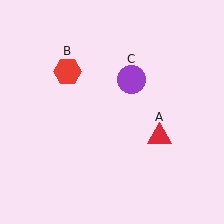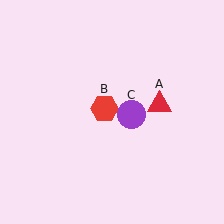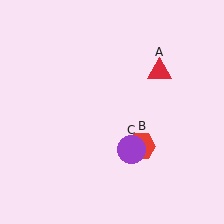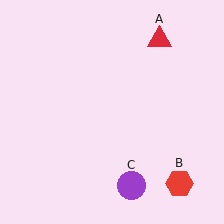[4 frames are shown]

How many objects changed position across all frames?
3 objects changed position: red triangle (object A), red hexagon (object B), purple circle (object C).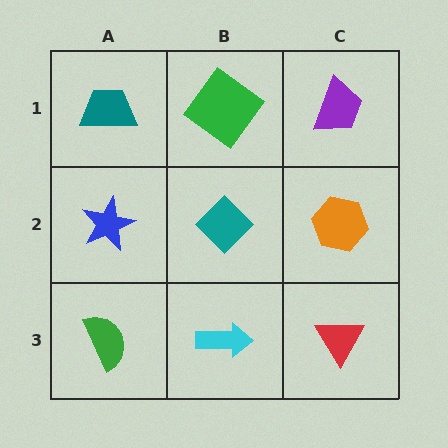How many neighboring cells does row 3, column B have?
3.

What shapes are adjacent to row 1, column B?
A teal diamond (row 2, column B), a teal trapezoid (row 1, column A), a purple trapezoid (row 1, column C).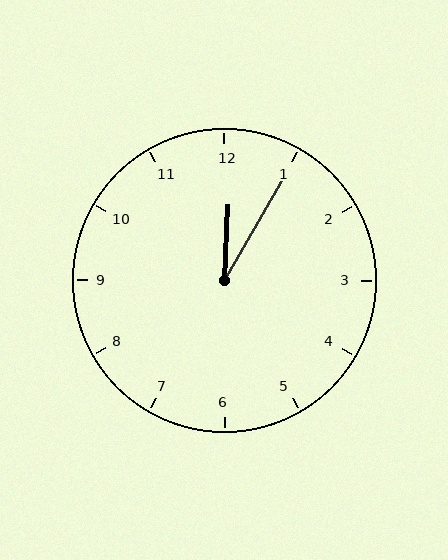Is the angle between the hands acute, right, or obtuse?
It is acute.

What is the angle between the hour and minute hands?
Approximately 28 degrees.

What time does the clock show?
12:05.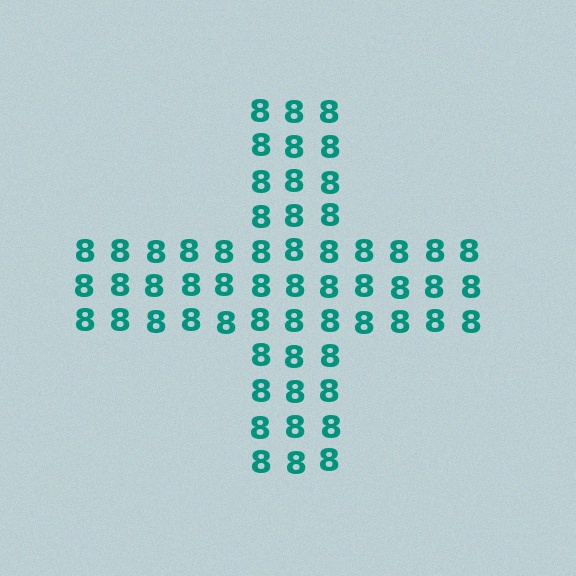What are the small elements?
The small elements are digit 8's.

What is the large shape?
The large shape is a cross.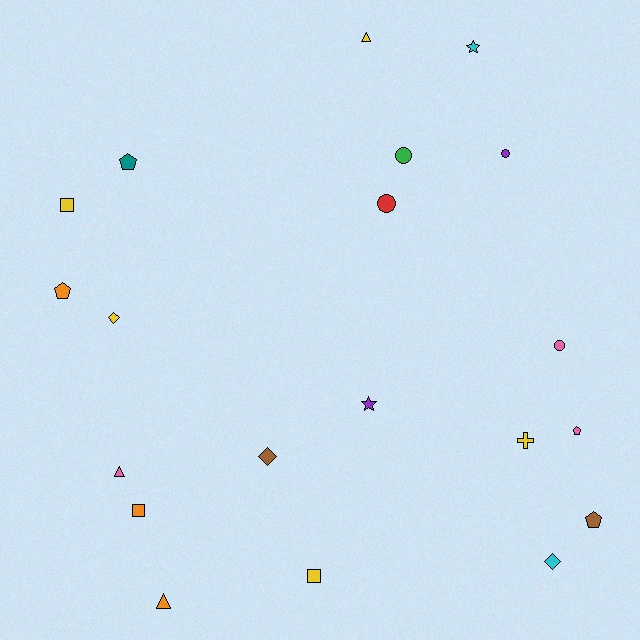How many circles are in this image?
There are 4 circles.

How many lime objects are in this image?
There are no lime objects.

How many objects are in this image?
There are 20 objects.